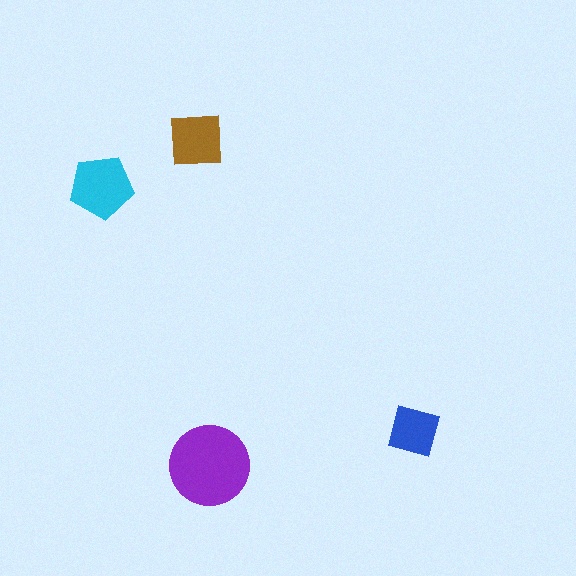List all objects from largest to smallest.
The purple circle, the cyan pentagon, the brown square, the blue square.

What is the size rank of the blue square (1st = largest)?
4th.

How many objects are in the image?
There are 4 objects in the image.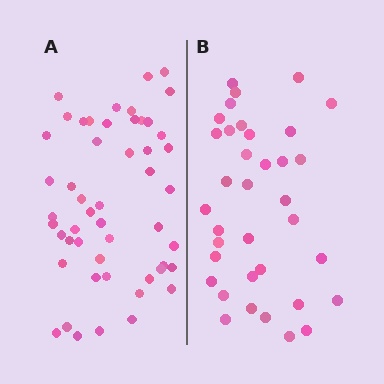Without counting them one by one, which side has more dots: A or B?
Region A (the left region) has more dots.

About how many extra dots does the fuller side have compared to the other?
Region A has approximately 15 more dots than region B.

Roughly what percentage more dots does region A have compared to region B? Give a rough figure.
About 40% more.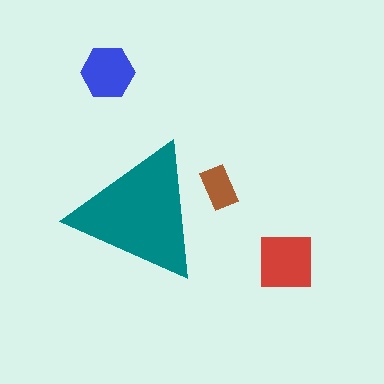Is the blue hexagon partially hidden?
No, the blue hexagon is fully visible.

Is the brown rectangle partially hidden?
Yes, the brown rectangle is partially hidden behind the teal triangle.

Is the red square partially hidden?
No, the red square is fully visible.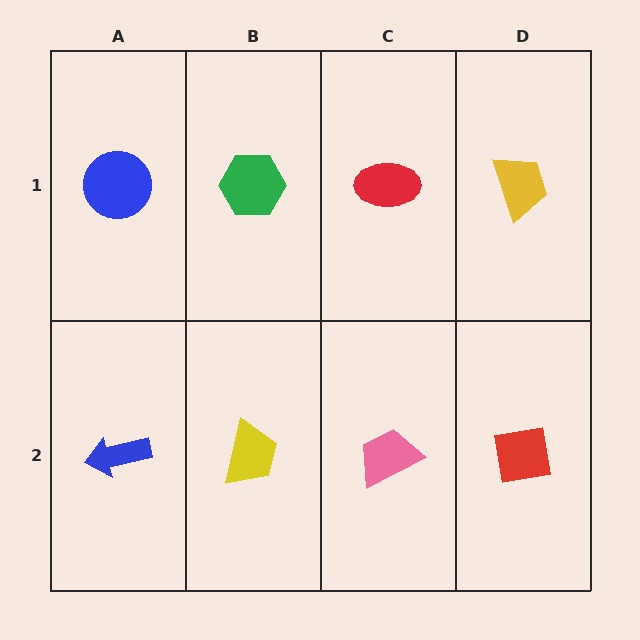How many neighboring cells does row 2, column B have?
3.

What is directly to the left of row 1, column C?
A green hexagon.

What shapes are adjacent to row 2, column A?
A blue circle (row 1, column A), a yellow trapezoid (row 2, column B).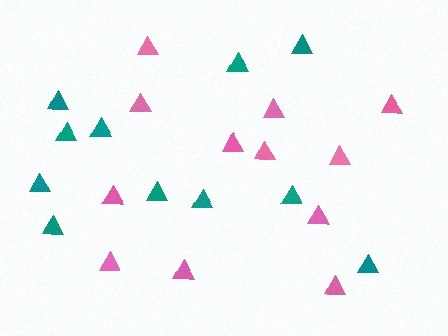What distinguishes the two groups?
There are 2 groups: one group of pink triangles (12) and one group of teal triangles (11).